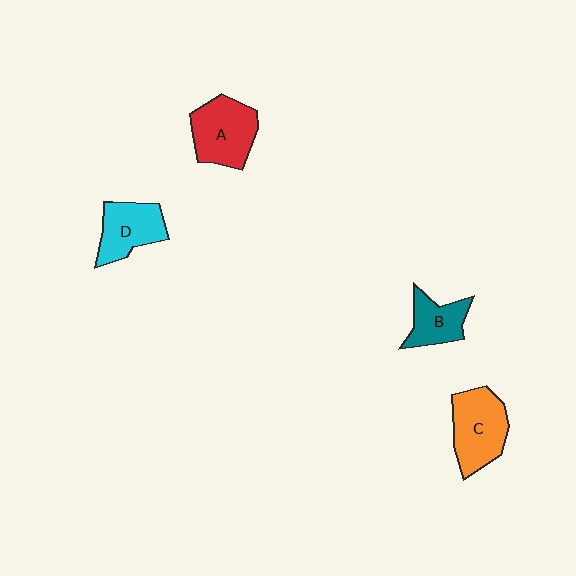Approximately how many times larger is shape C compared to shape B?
Approximately 1.6 times.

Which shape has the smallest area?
Shape B (teal).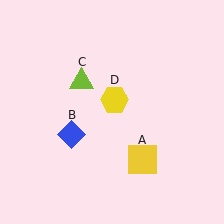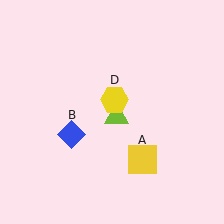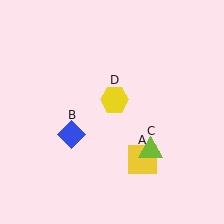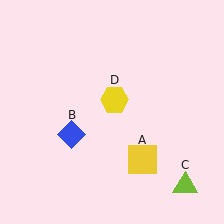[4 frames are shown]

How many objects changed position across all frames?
1 object changed position: lime triangle (object C).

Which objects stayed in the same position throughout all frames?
Yellow square (object A) and blue diamond (object B) and yellow hexagon (object D) remained stationary.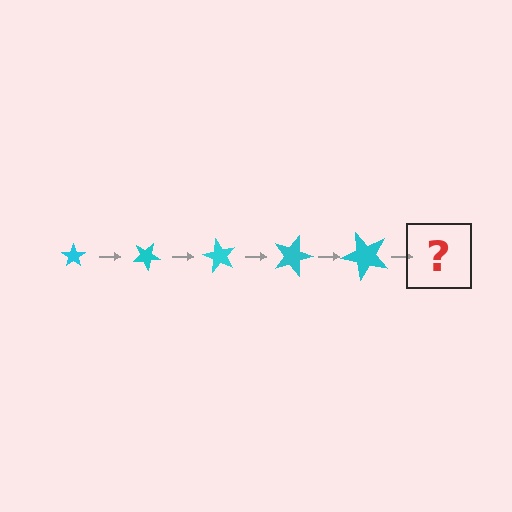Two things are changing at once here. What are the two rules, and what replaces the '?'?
The two rules are that the star grows larger each step and it rotates 30 degrees each step. The '?' should be a star, larger than the previous one and rotated 150 degrees from the start.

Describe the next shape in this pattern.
It should be a star, larger than the previous one and rotated 150 degrees from the start.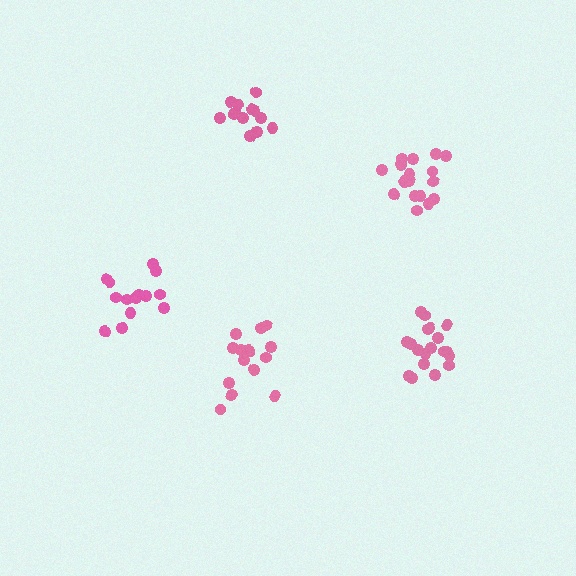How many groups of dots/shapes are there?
There are 5 groups.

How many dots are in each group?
Group 1: 14 dots, Group 2: 19 dots, Group 3: 13 dots, Group 4: 19 dots, Group 5: 15 dots (80 total).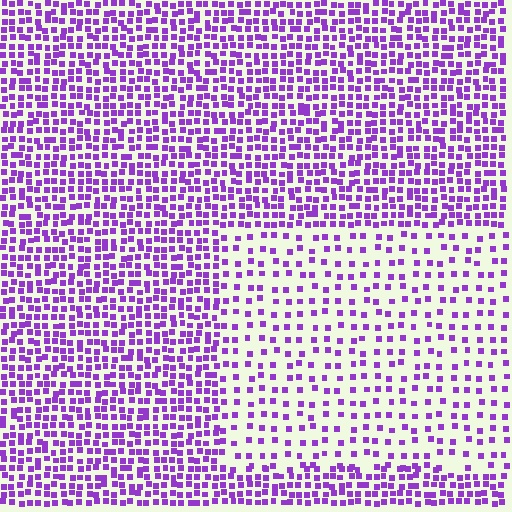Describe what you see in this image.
The image contains small purple elements arranged at two different densities. A rectangle-shaped region is visible where the elements are less densely packed than the surrounding area.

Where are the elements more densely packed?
The elements are more densely packed outside the rectangle boundary.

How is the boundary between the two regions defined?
The boundary is defined by a change in element density (approximately 2.3x ratio). All elements are the same color, size, and shape.